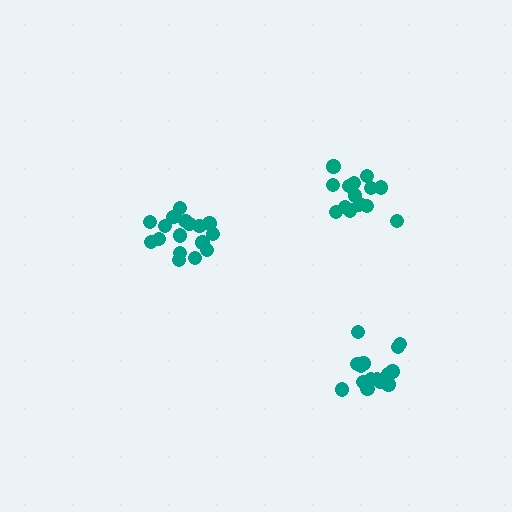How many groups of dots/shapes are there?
There are 3 groups.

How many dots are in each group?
Group 1: 15 dots, Group 2: 16 dots, Group 3: 17 dots (48 total).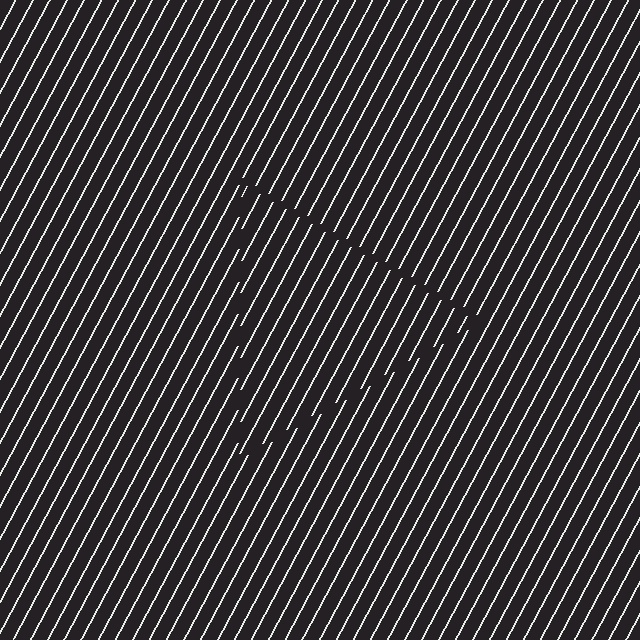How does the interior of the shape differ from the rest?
The interior of the shape contains the same grating, shifted by half a period — the contour is defined by the phase discontinuity where line-ends from the inner and outer gratings abut.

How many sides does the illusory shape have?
3 sides — the line-ends trace a triangle.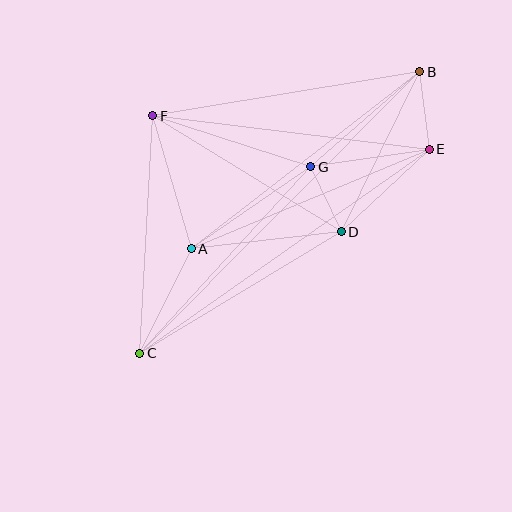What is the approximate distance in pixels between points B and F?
The distance between B and F is approximately 271 pixels.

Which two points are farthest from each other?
Points B and C are farthest from each other.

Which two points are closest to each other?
Points D and G are closest to each other.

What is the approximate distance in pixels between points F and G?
The distance between F and G is approximately 166 pixels.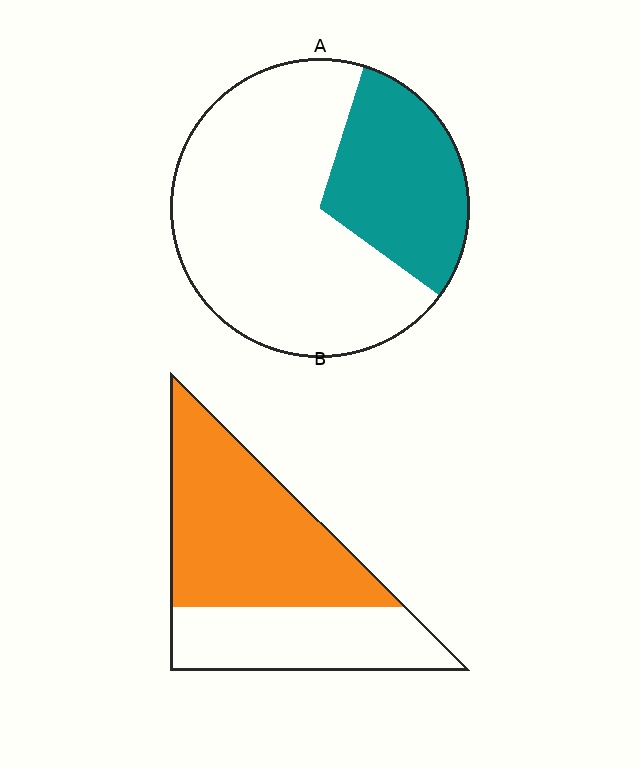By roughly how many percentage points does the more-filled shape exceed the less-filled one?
By roughly 30 percentage points (B over A).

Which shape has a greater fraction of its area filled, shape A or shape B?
Shape B.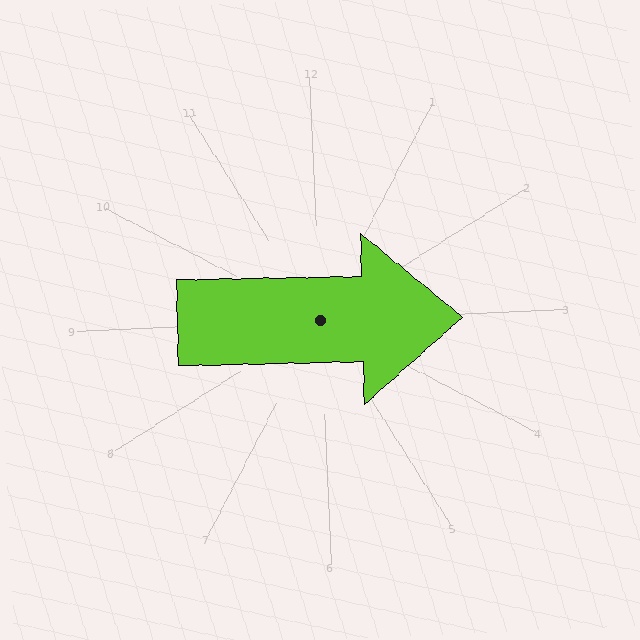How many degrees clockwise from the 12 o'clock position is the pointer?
Approximately 91 degrees.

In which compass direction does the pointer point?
East.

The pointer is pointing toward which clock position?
Roughly 3 o'clock.